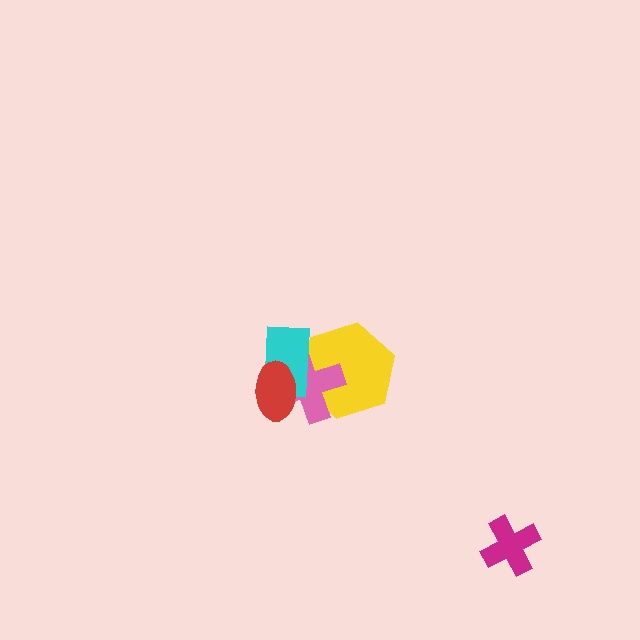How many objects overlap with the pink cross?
3 objects overlap with the pink cross.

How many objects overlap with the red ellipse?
2 objects overlap with the red ellipse.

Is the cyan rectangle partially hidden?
Yes, it is partially covered by another shape.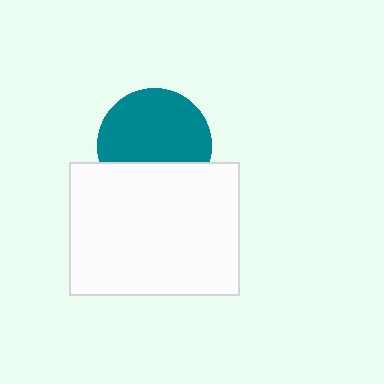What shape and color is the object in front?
The object in front is a white rectangle.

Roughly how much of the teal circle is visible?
Most of it is visible (roughly 67%).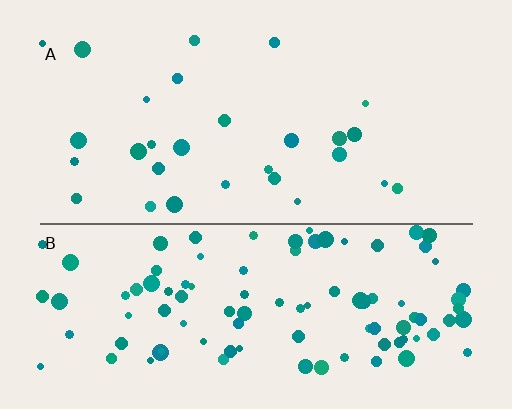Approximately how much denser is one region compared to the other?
Approximately 3.7× — region B over region A.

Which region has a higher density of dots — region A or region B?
B (the bottom).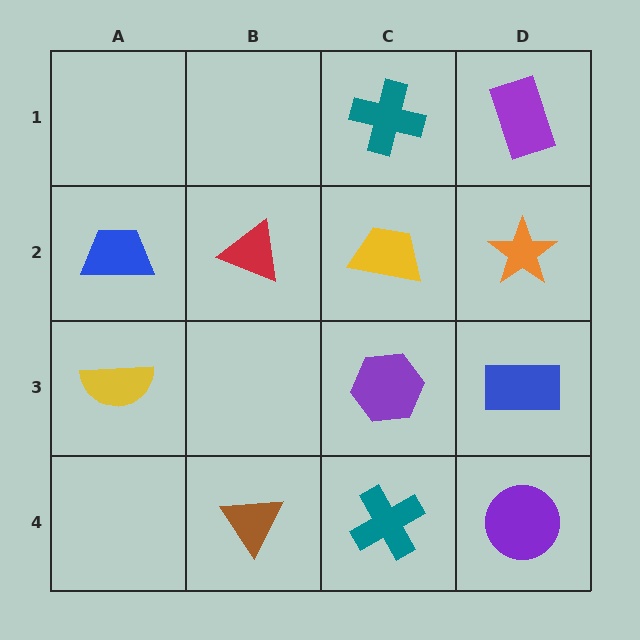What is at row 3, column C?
A purple hexagon.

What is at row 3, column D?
A blue rectangle.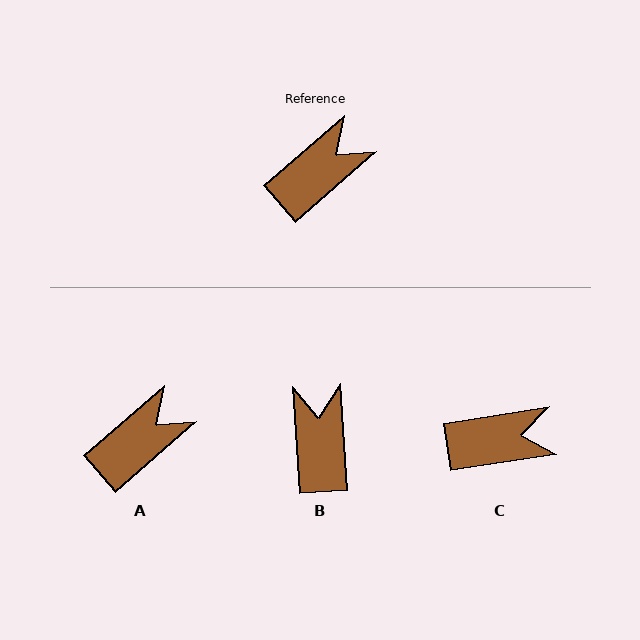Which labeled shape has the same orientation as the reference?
A.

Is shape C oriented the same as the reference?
No, it is off by about 32 degrees.